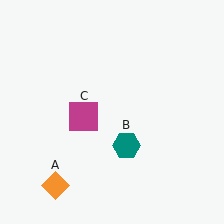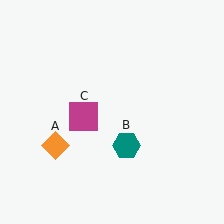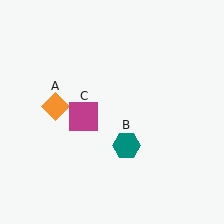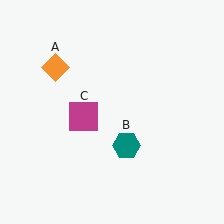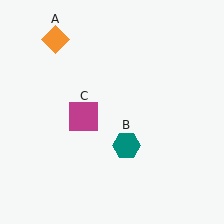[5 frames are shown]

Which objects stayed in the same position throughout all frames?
Teal hexagon (object B) and magenta square (object C) remained stationary.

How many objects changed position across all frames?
1 object changed position: orange diamond (object A).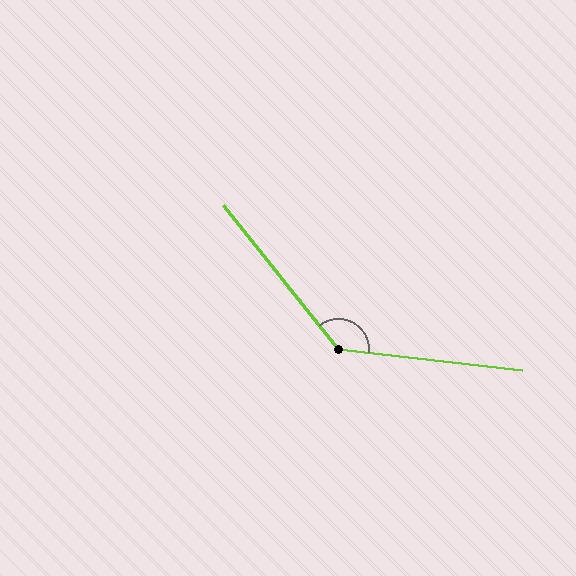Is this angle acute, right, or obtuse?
It is obtuse.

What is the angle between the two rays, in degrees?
Approximately 135 degrees.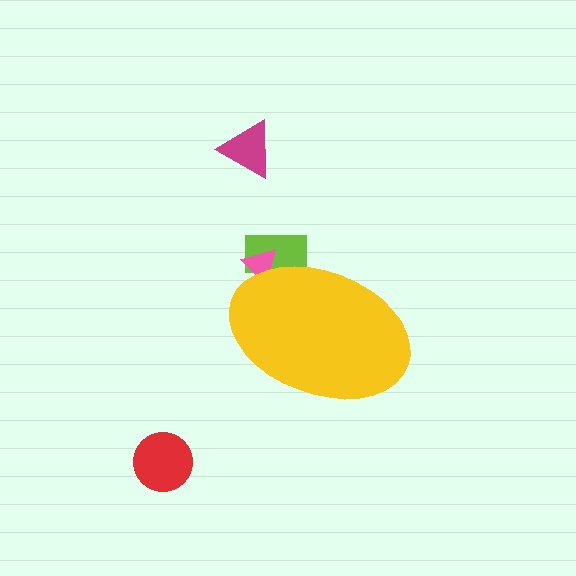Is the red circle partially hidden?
No, the red circle is fully visible.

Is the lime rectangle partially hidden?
Yes, the lime rectangle is partially hidden behind the yellow ellipse.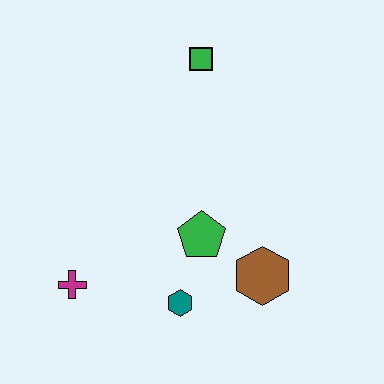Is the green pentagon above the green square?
No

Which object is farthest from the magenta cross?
The green square is farthest from the magenta cross.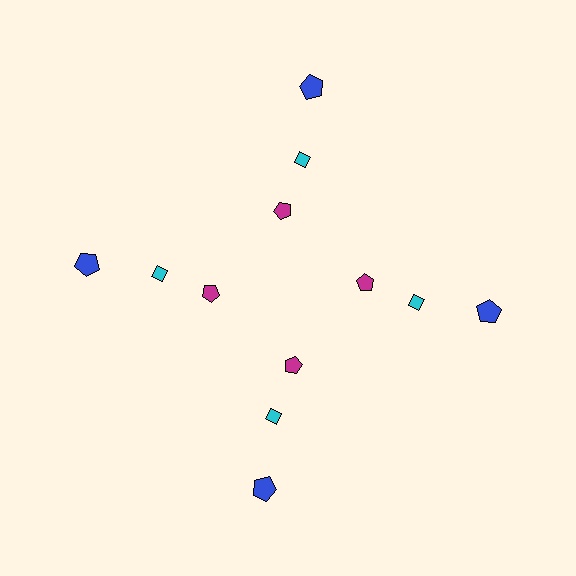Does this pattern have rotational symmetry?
Yes, this pattern has 4-fold rotational symmetry. It looks the same after rotating 90 degrees around the center.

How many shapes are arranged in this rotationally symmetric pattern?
There are 12 shapes, arranged in 4 groups of 3.